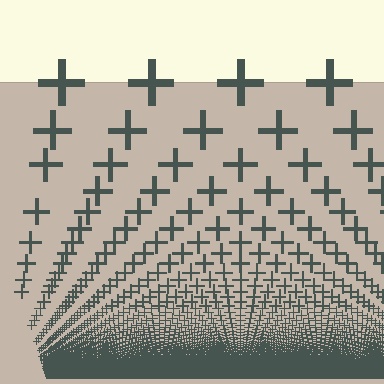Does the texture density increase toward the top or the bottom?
Density increases toward the bottom.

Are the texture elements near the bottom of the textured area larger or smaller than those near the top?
Smaller. The gradient is inverted — elements near the bottom are smaller and denser.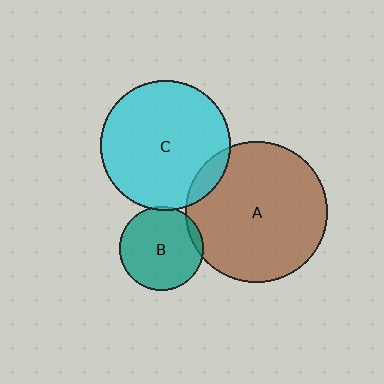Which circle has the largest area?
Circle A (brown).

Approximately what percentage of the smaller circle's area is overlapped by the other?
Approximately 10%.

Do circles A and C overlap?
Yes.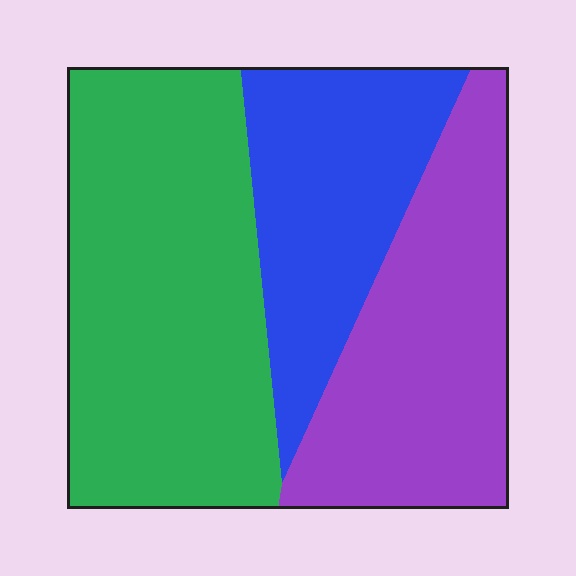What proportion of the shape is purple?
Purple covers roughly 30% of the shape.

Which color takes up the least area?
Blue, at roughly 25%.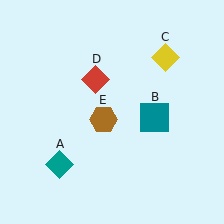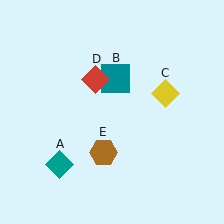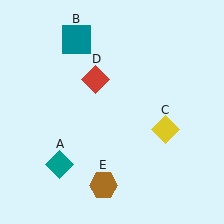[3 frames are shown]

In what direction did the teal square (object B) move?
The teal square (object B) moved up and to the left.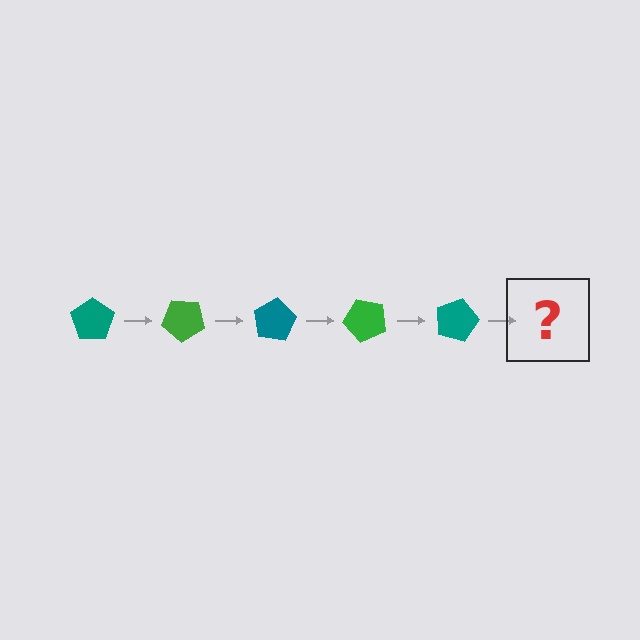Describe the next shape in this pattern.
It should be a green pentagon, rotated 200 degrees from the start.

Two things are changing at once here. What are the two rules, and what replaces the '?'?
The two rules are that it rotates 40 degrees each step and the color cycles through teal and green. The '?' should be a green pentagon, rotated 200 degrees from the start.